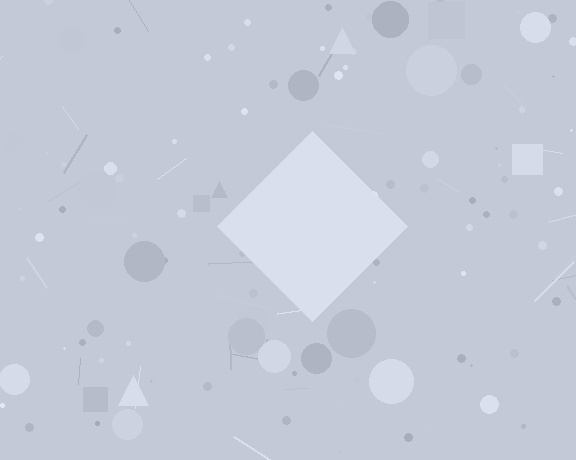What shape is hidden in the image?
A diamond is hidden in the image.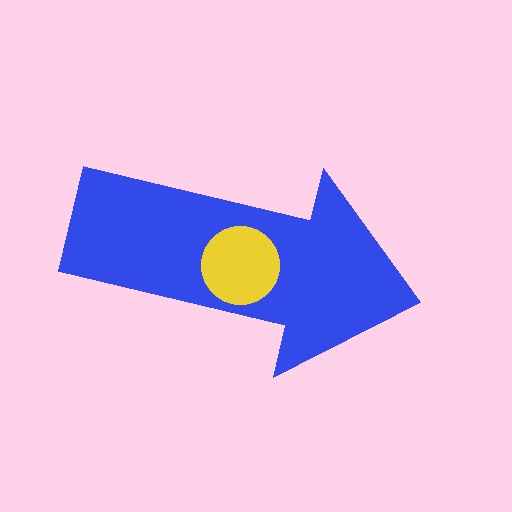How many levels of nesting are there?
2.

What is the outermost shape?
The blue arrow.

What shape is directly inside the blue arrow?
The yellow circle.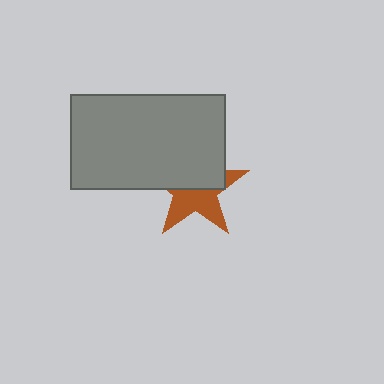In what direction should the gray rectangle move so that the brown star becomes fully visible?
The gray rectangle should move up. That is the shortest direction to clear the overlap and leave the brown star fully visible.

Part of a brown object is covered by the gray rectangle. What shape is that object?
It is a star.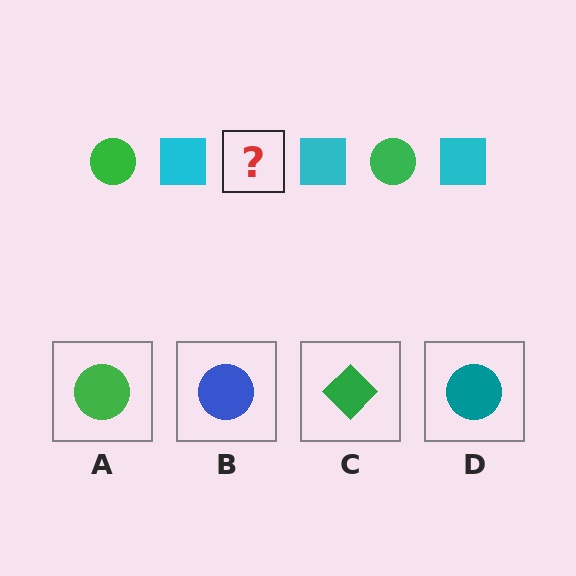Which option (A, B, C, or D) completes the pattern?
A.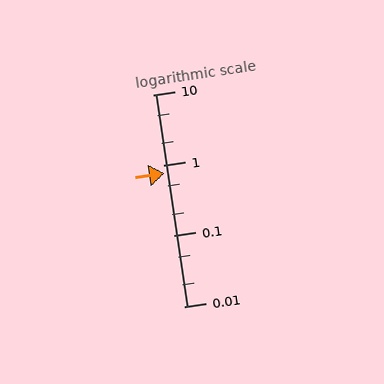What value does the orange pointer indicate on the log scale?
The pointer indicates approximately 0.77.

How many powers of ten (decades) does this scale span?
The scale spans 3 decades, from 0.01 to 10.